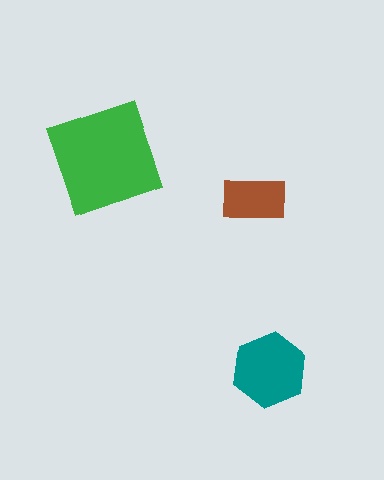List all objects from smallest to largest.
The brown rectangle, the teal hexagon, the green square.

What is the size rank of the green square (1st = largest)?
1st.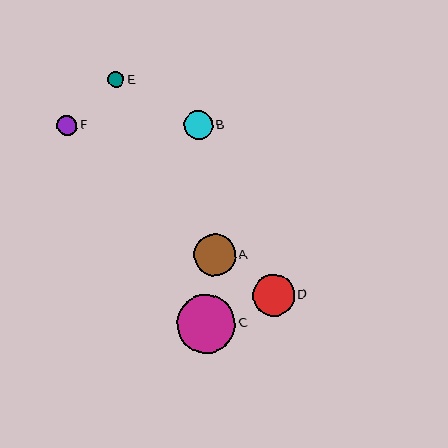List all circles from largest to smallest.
From largest to smallest: C, A, D, B, F, E.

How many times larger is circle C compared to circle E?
Circle C is approximately 3.5 times the size of circle E.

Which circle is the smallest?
Circle E is the smallest with a size of approximately 17 pixels.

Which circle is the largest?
Circle C is the largest with a size of approximately 58 pixels.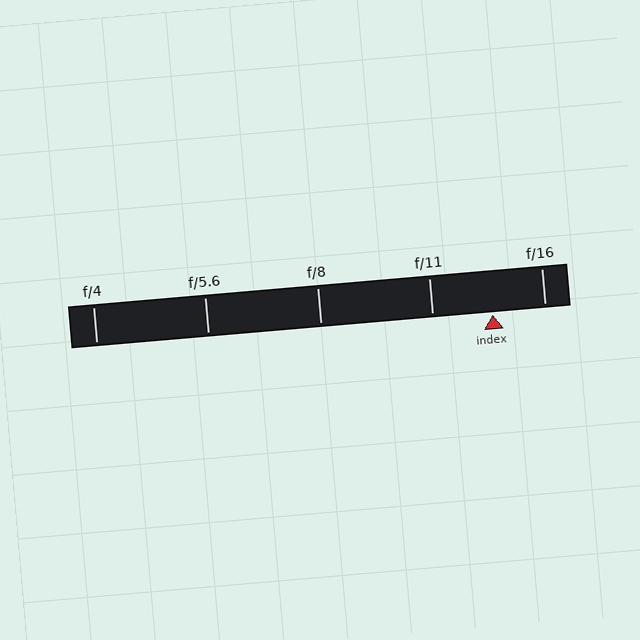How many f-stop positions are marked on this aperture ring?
There are 5 f-stop positions marked.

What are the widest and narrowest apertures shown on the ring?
The widest aperture shown is f/4 and the narrowest is f/16.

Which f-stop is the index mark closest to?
The index mark is closest to f/16.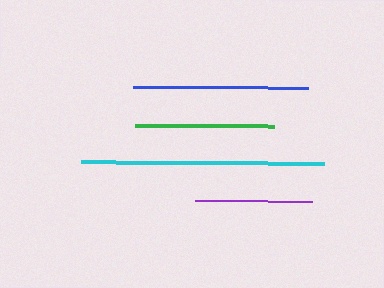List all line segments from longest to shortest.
From longest to shortest: cyan, blue, green, purple.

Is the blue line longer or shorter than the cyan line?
The cyan line is longer than the blue line.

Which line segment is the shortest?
The purple line is the shortest at approximately 116 pixels.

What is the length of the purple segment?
The purple segment is approximately 116 pixels long.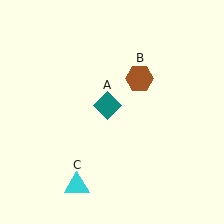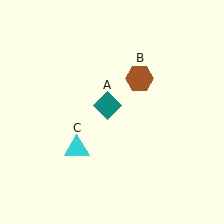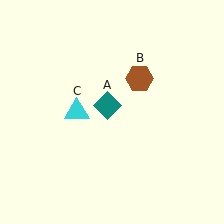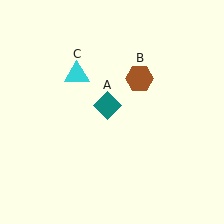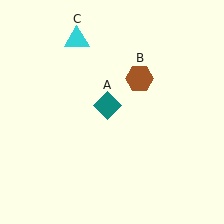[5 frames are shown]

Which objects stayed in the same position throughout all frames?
Teal diamond (object A) and brown hexagon (object B) remained stationary.